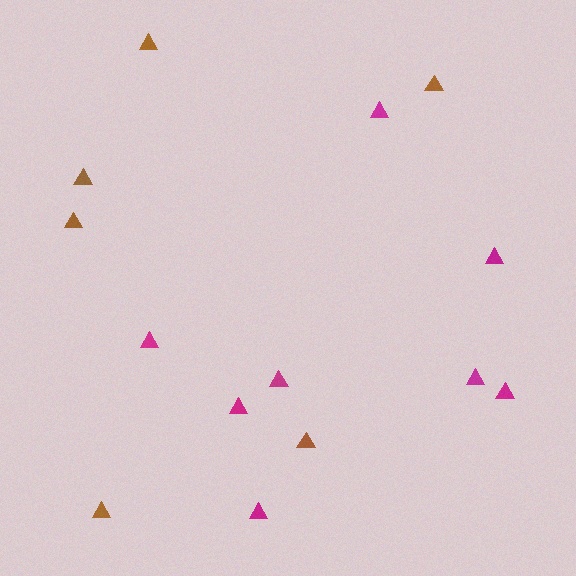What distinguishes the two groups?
There are 2 groups: one group of magenta triangles (8) and one group of brown triangles (6).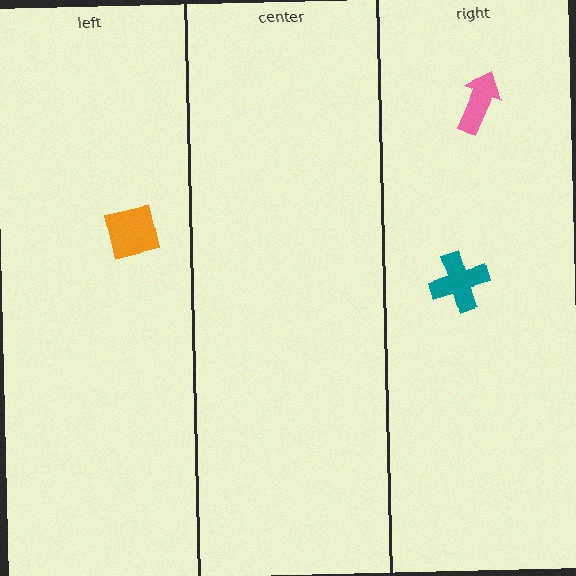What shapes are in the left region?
The orange square.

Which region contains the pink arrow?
The right region.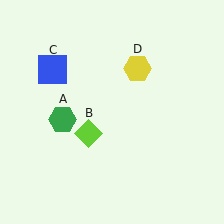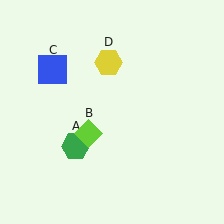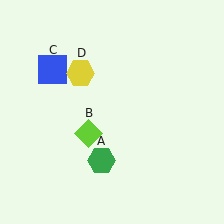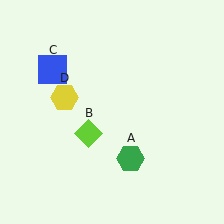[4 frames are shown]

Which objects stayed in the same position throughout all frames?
Lime diamond (object B) and blue square (object C) remained stationary.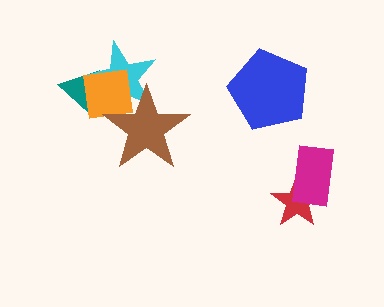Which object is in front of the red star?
The magenta rectangle is in front of the red star.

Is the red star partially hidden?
Yes, it is partially covered by another shape.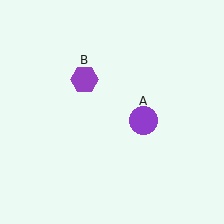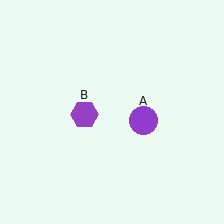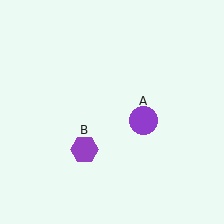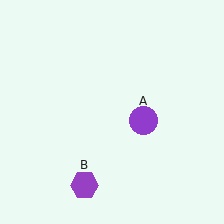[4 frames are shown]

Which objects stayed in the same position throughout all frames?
Purple circle (object A) remained stationary.